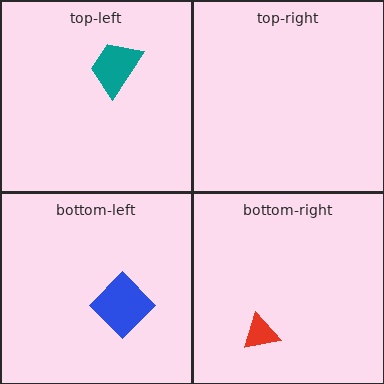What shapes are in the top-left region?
The teal trapezoid.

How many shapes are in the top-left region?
1.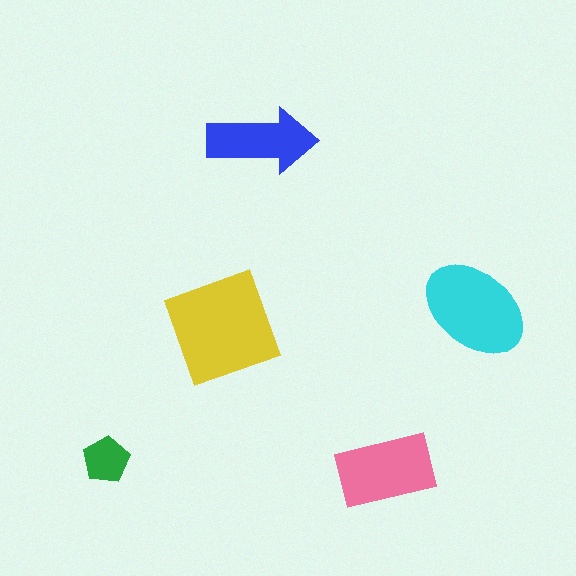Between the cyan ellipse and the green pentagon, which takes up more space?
The cyan ellipse.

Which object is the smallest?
The green pentagon.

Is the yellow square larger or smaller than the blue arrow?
Larger.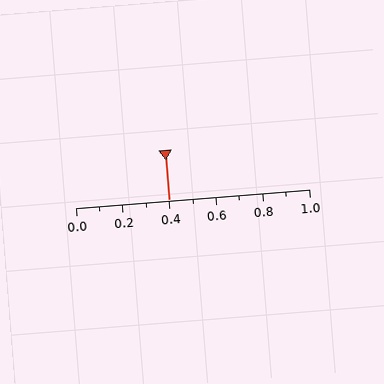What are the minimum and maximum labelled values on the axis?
The axis runs from 0.0 to 1.0.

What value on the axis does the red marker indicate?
The marker indicates approximately 0.4.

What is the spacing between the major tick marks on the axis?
The major ticks are spaced 0.2 apart.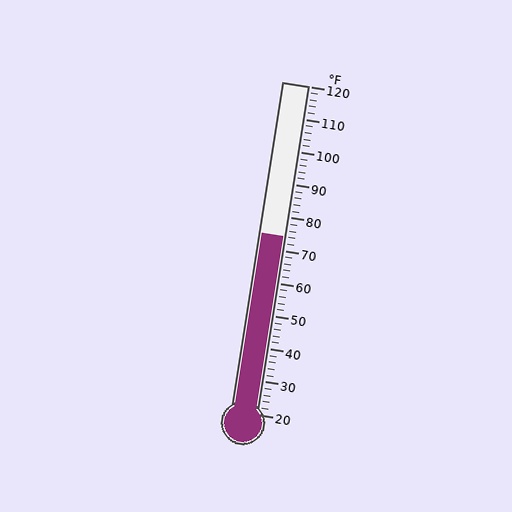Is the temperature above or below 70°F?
The temperature is above 70°F.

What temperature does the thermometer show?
The thermometer shows approximately 74°F.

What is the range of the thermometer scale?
The thermometer scale ranges from 20°F to 120°F.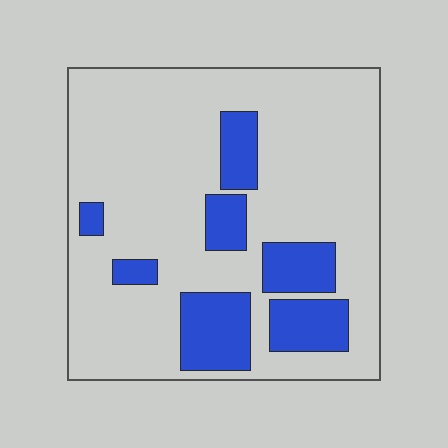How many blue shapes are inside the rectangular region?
7.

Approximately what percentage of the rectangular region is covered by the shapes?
Approximately 20%.